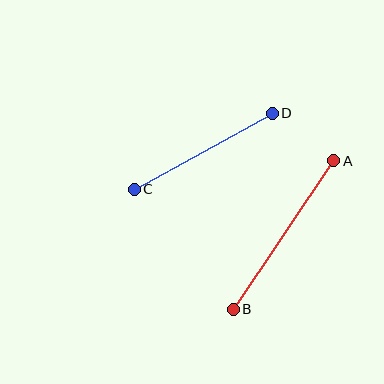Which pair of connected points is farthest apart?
Points A and B are farthest apart.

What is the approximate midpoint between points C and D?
The midpoint is at approximately (203, 151) pixels.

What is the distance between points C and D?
The distance is approximately 158 pixels.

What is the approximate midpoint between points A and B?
The midpoint is at approximately (284, 235) pixels.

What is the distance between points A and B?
The distance is approximately 179 pixels.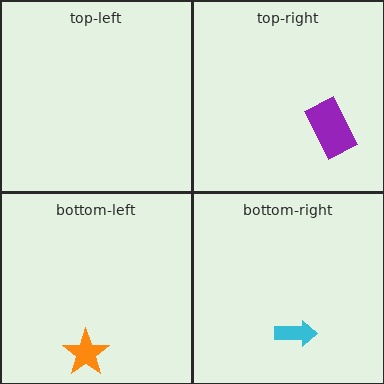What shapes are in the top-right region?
The purple rectangle.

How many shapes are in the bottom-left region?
1.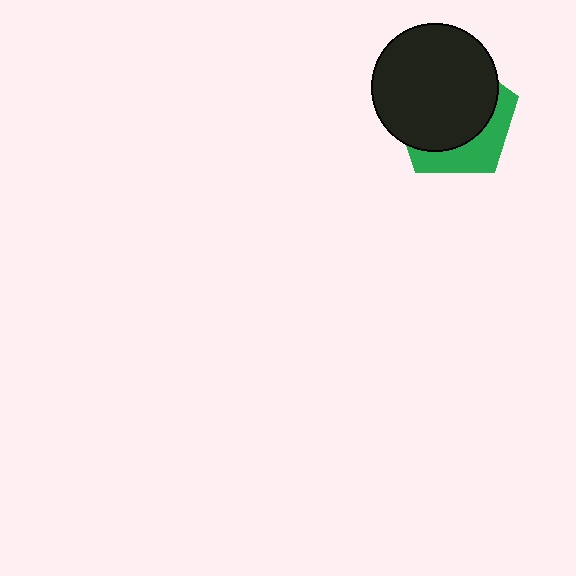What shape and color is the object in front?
The object in front is a black circle.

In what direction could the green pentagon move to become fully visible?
The green pentagon could move toward the lower-right. That would shift it out from behind the black circle entirely.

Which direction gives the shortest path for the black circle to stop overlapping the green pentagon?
Moving toward the upper-left gives the shortest separation.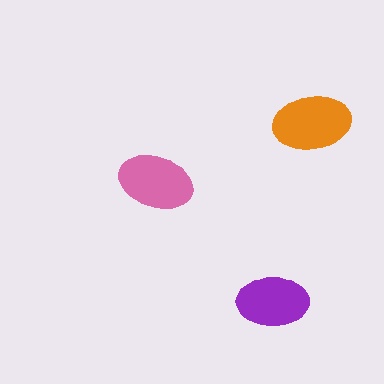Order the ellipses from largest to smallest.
the orange one, the pink one, the purple one.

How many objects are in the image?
There are 3 objects in the image.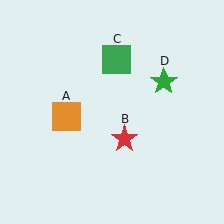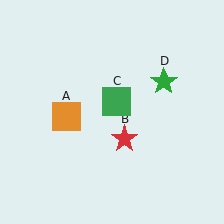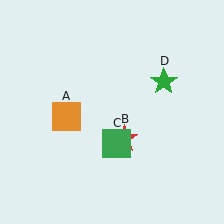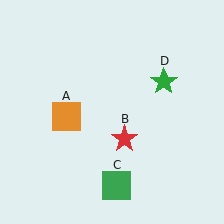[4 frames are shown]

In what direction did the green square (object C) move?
The green square (object C) moved down.